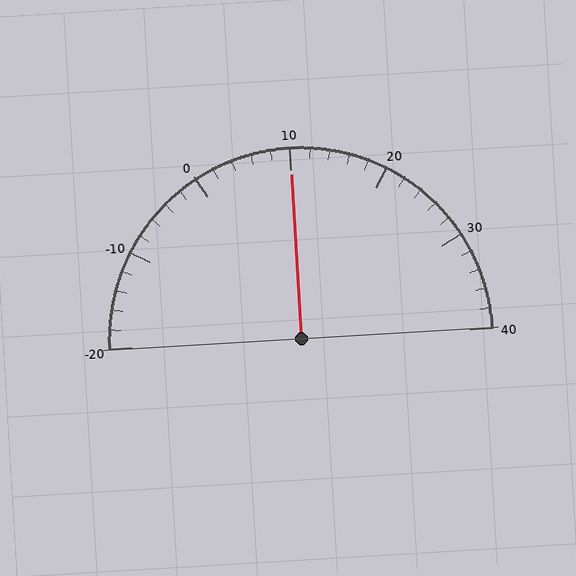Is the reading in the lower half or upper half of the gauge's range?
The reading is in the upper half of the range (-20 to 40).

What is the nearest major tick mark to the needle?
The nearest major tick mark is 10.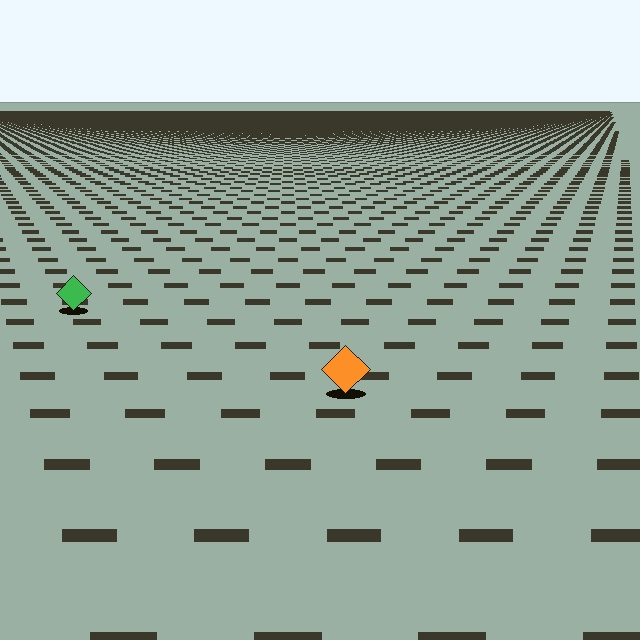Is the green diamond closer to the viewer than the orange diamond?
No. The orange diamond is closer — you can tell from the texture gradient: the ground texture is coarser near it.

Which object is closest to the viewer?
The orange diamond is closest. The texture marks near it are larger and more spread out.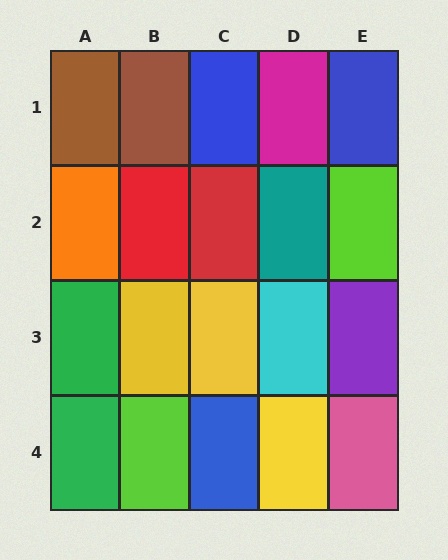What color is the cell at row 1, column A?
Brown.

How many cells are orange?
1 cell is orange.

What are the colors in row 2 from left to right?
Orange, red, red, teal, lime.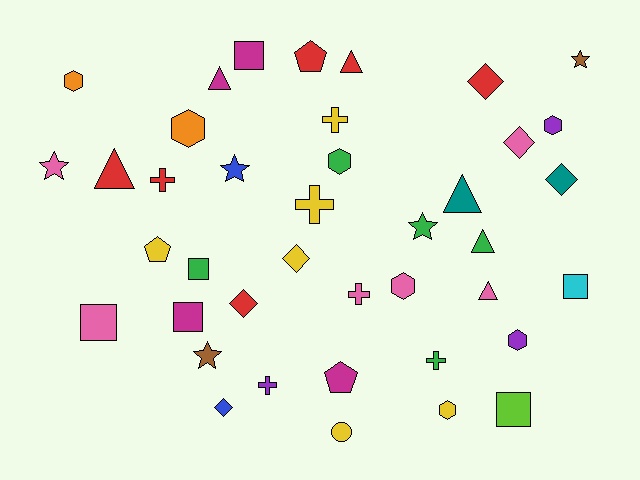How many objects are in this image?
There are 40 objects.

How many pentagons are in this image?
There are 3 pentagons.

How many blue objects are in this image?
There are 2 blue objects.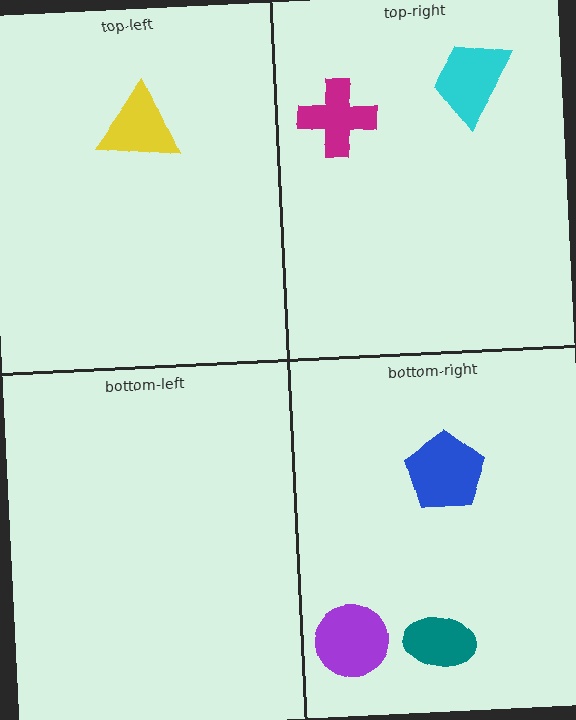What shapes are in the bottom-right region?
The blue pentagon, the teal ellipse, the purple circle.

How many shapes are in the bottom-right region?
3.